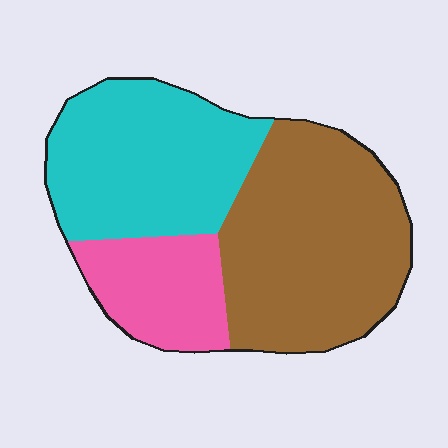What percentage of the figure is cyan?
Cyan takes up about three eighths (3/8) of the figure.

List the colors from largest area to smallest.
From largest to smallest: brown, cyan, pink.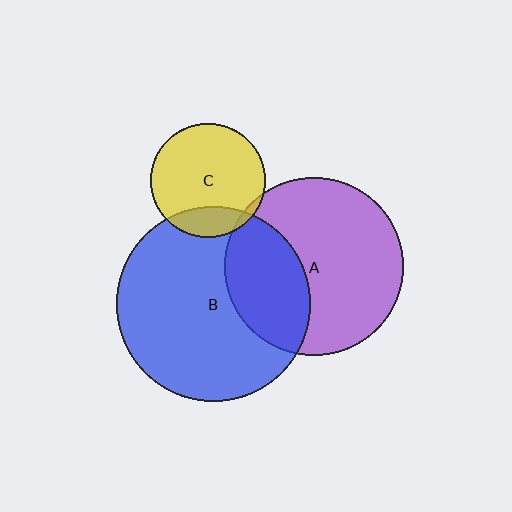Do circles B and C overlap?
Yes.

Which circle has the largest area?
Circle B (blue).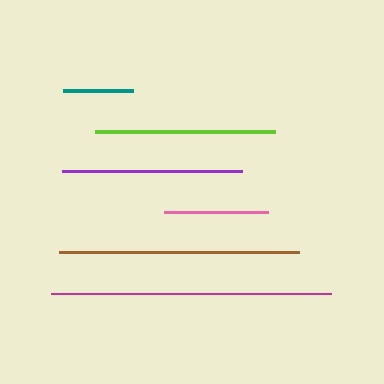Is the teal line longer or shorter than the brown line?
The brown line is longer than the teal line.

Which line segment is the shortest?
The teal line is the shortest at approximately 70 pixels.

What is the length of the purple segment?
The purple segment is approximately 180 pixels long.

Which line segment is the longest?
The magenta line is the longest at approximately 280 pixels.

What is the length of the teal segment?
The teal segment is approximately 70 pixels long.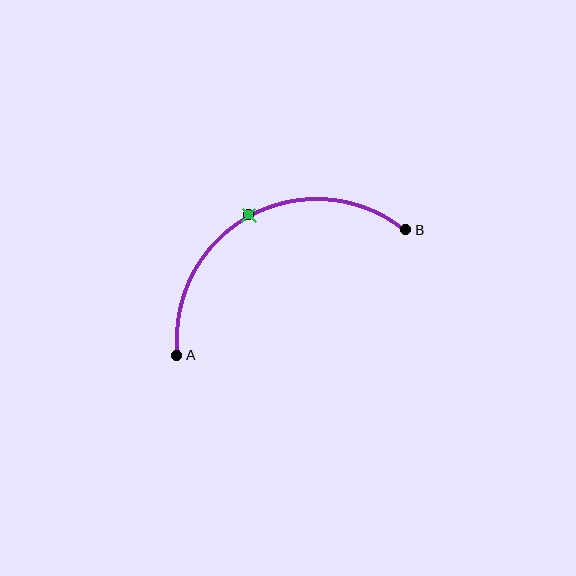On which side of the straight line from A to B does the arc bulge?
The arc bulges above the straight line connecting A and B.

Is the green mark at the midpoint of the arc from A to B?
Yes. The green mark lies on the arc at equal arc-length from both A and B — it is the arc midpoint.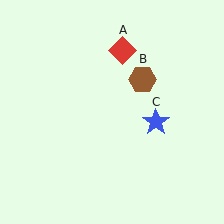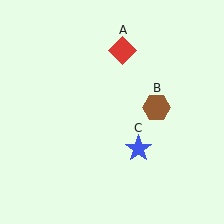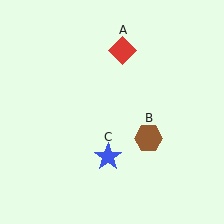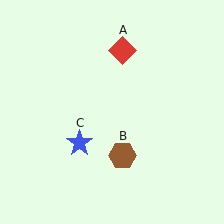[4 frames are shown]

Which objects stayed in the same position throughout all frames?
Red diamond (object A) remained stationary.